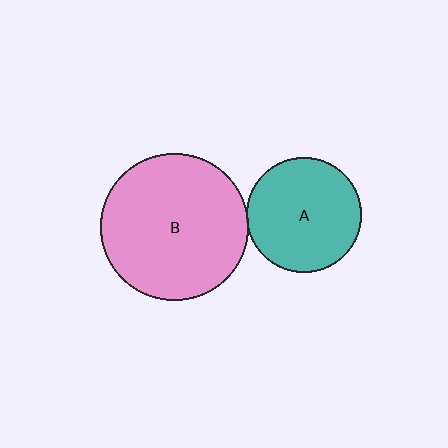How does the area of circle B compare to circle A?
Approximately 1.6 times.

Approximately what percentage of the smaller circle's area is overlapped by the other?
Approximately 5%.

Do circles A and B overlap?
Yes.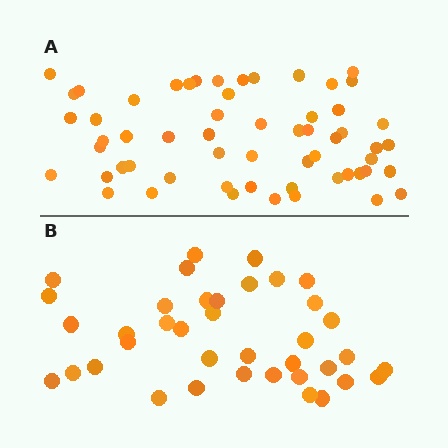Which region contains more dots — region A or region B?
Region A (the top region) has more dots.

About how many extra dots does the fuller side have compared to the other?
Region A has approximately 20 more dots than region B.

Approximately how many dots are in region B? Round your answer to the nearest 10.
About 40 dots. (The exact count is 38, which rounds to 40.)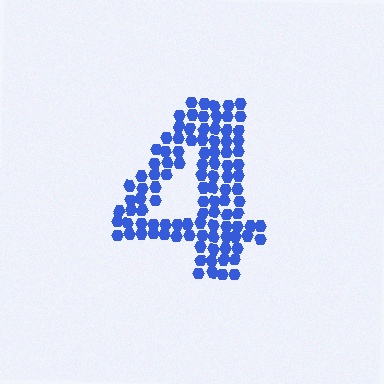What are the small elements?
The small elements are hexagons.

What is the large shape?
The large shape is the digit 4.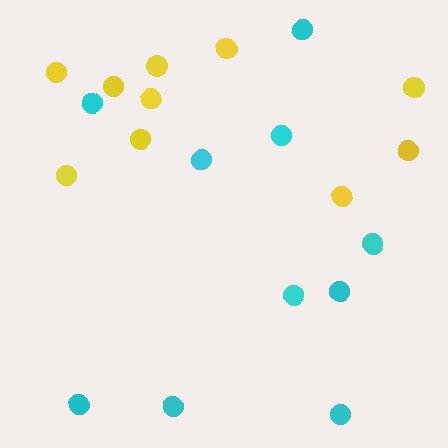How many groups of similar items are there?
There are 2 groups: one group of cyan circles (10) and one group of yellow circles (10).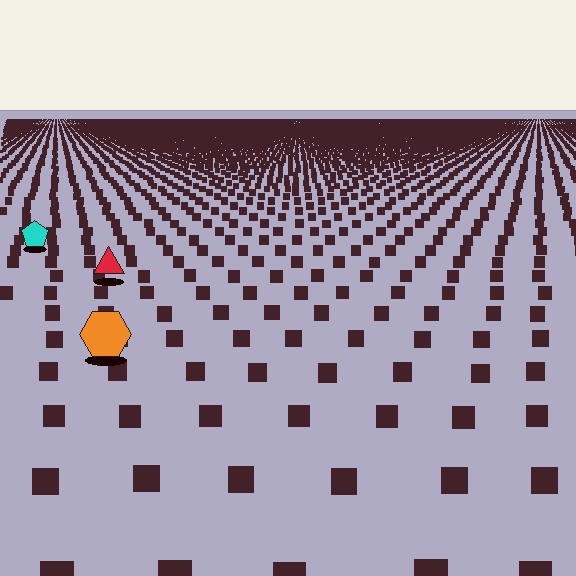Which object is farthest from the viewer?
The cyan pentagon is farthest from the viewer. It appears smaller and the ground texture around it is denser.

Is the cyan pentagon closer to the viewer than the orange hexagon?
No. The orange hexagon is closer — you can tell from the texture gradient: the ground texture is coarser near it.